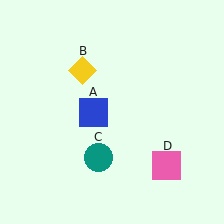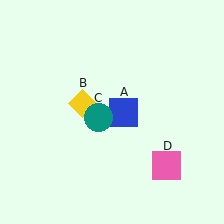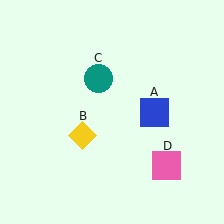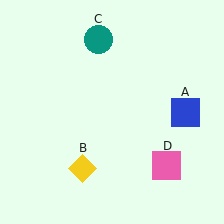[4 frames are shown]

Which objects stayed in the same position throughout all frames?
Pink square (object D) remained stationary.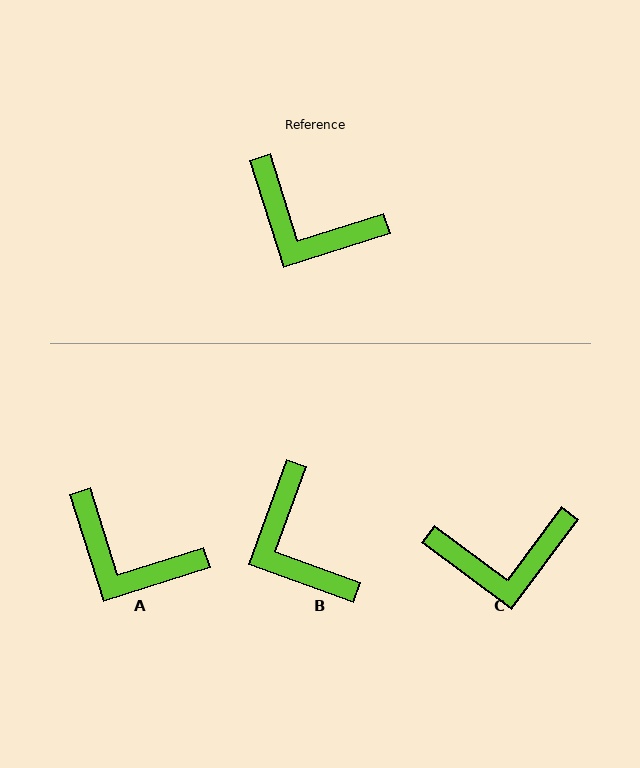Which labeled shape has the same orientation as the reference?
A.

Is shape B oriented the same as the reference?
No, it is off by about 37 degrees.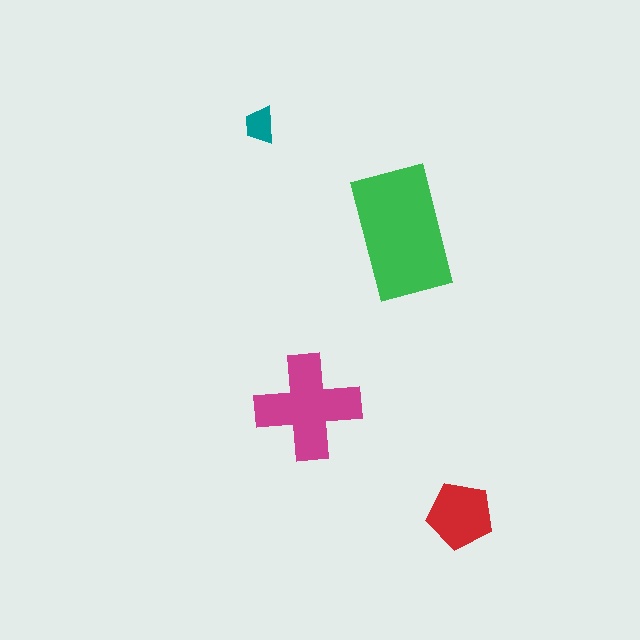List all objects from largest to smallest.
The green rectangle, the magenta cross, the red pentagon, the teal trapezoid.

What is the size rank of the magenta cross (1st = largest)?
2nd.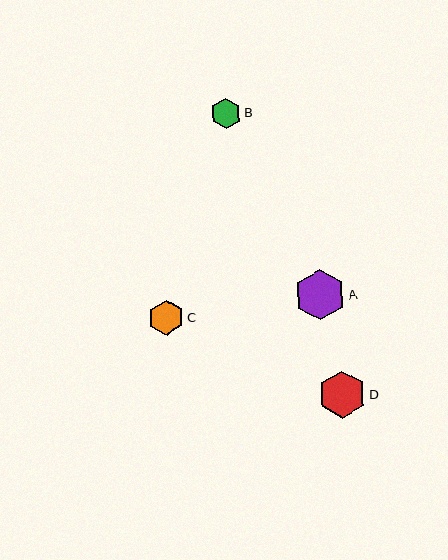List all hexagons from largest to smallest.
From largest to smallest: A, D, C, B.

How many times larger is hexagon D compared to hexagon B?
Hexagon D is approximately 1.6 times the size of hexagon B.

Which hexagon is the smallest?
Hexagon B is the smallest with a size of approximately 31 pixels.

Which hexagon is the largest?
Hexagon A is the largest with a size of approximately 51 pixels.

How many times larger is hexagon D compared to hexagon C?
Hexagon D is approximately 1.3 times the size of hexagon C.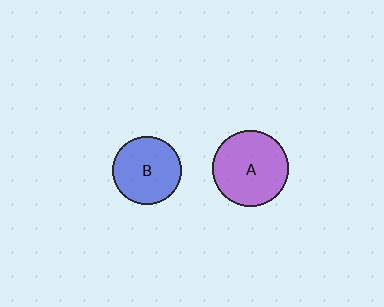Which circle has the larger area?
Circle A (purple).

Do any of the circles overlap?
No, none of the circles overlap.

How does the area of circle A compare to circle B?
Approximately 1.2 times.